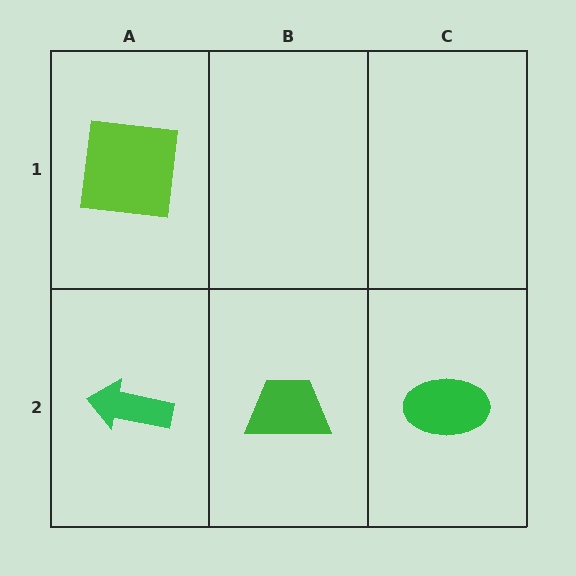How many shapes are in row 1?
1 shape.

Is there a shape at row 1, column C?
No, that cell is empty.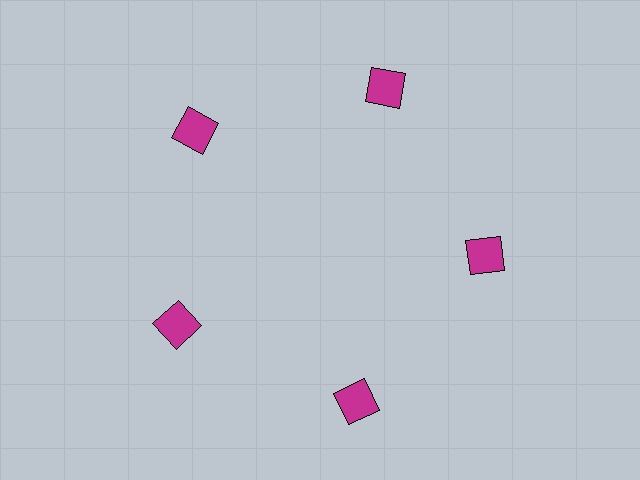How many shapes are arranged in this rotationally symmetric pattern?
There are 5 shapes, arranged in 5 groups of 1.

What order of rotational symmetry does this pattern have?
This pattern has 5-fold rotational symmetry.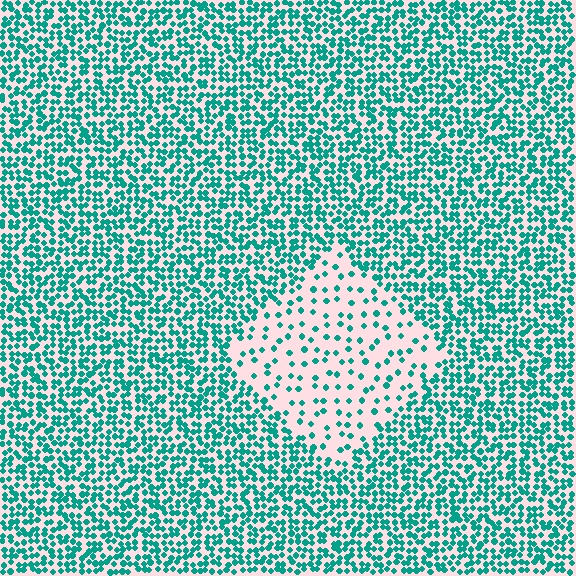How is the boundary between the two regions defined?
The boundary is defined by a change in element density (approximately 3.1x ratio). All elements are the same color, size, and shape.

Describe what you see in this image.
The image contains small teal elements arranged at two different densities. A diamond-shaped region is visible where the elements are less densely packed than the surrounding area.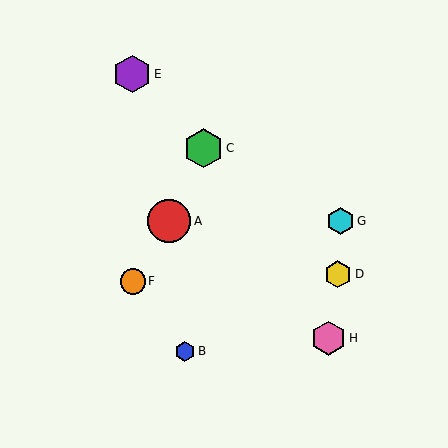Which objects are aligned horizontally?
Objects A, G are aligned horizontally.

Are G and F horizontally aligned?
No, G is at y≈221 and F is at y≈281.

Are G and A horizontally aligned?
Yes, both are at y≈221.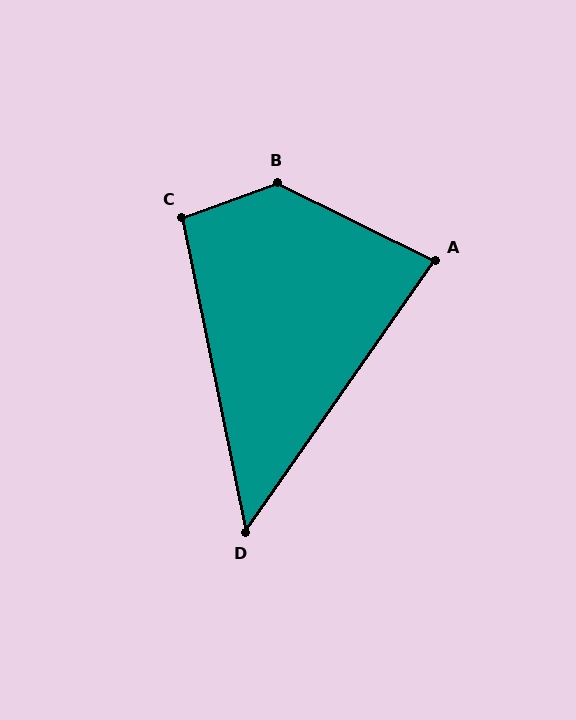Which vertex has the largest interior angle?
B, at approximately 134 degrees.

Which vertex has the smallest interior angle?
D, at approximately 46 degrees.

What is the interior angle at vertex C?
Approximately 99 degrees (obtuse).